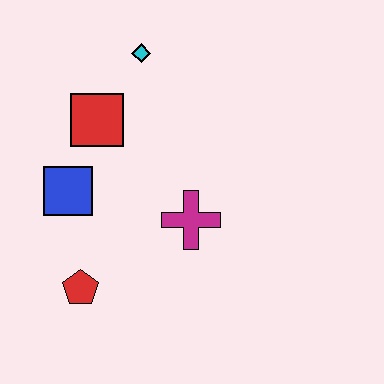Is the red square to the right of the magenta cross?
No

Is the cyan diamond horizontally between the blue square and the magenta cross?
Yes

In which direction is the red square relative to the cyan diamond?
The red square is below the cyan diamond.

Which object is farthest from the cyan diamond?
The red pentagon is farthest from the cyan diamond.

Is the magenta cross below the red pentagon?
No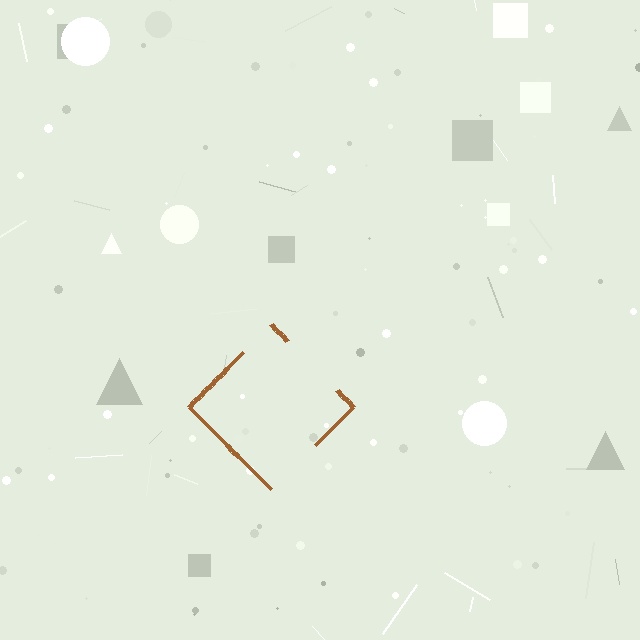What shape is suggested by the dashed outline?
The dashed outline suggests a diamond.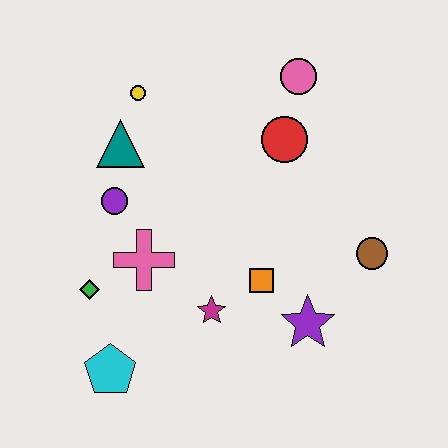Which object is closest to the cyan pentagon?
The green diamond is closest to the cyan pentagon.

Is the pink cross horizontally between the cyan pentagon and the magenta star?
Yes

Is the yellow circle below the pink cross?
No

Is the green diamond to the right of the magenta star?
No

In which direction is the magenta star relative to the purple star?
The magenta star is to the left of the purple star.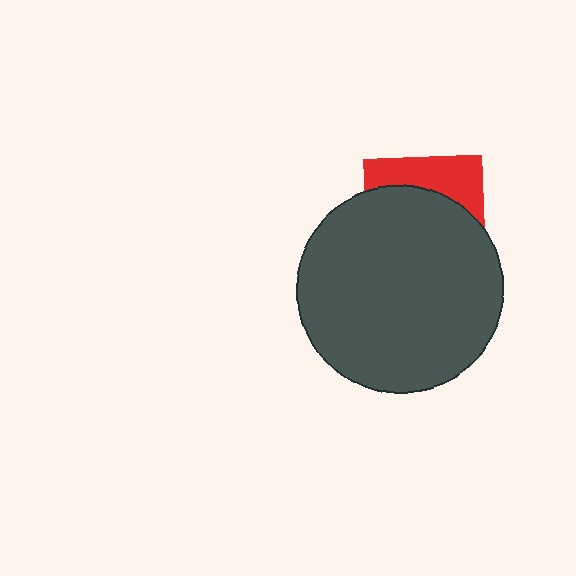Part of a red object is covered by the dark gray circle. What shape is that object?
It is a square.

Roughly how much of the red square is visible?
A small part of it is visible (roughly 32%).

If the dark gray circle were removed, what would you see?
You would see the complete red square.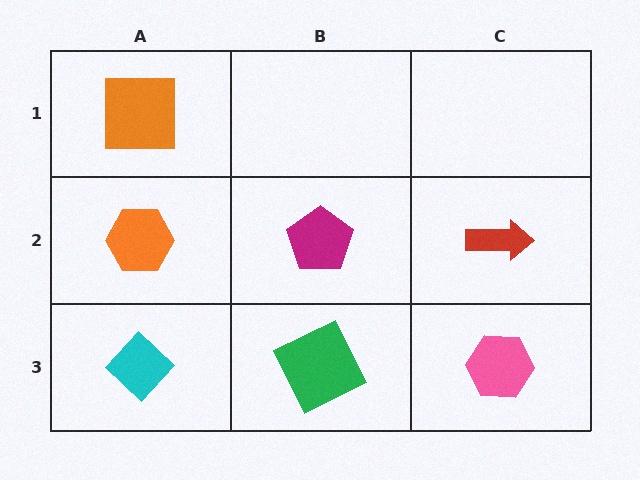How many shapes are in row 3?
3 shapes.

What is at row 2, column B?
A magenta pentagon.